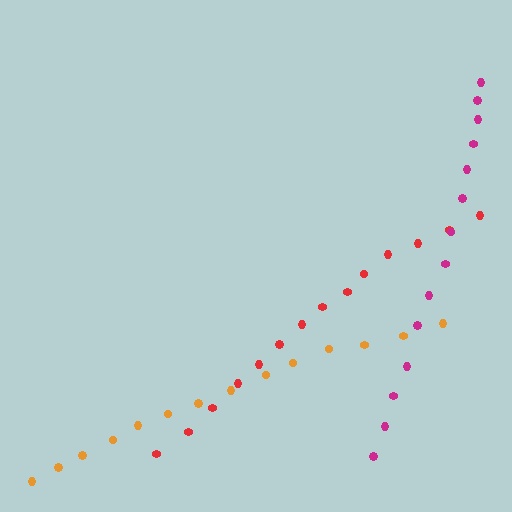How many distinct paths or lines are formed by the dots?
There are 3 distinct paths.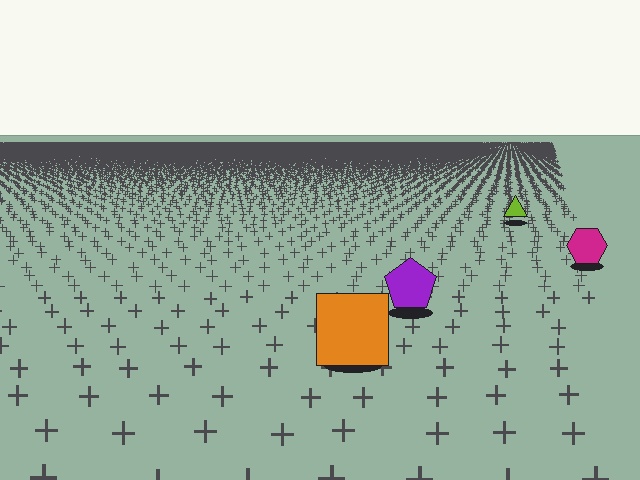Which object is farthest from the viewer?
The lime triangle is farthest from the viewer. It appears smaller and the ground texture around it is denser.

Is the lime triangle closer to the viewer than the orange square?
No. The orange square is closer — you can tell from the texture gradient: the ground texture is coarser near it.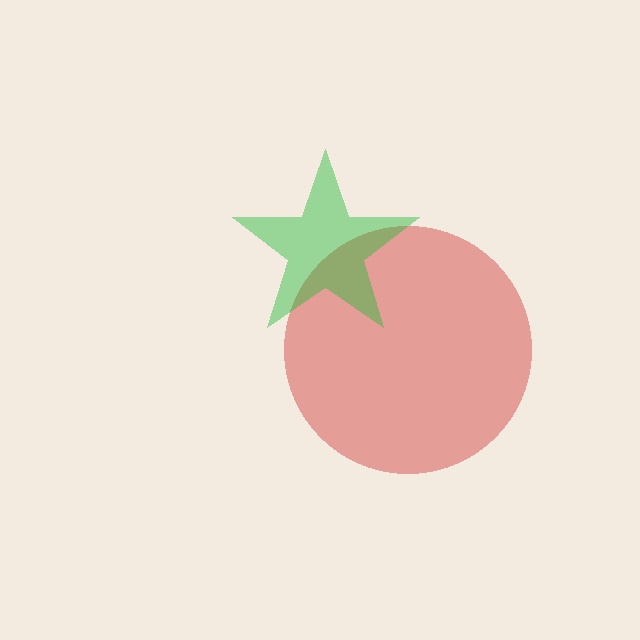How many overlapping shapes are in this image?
There are 2 overlapping shapes in the image.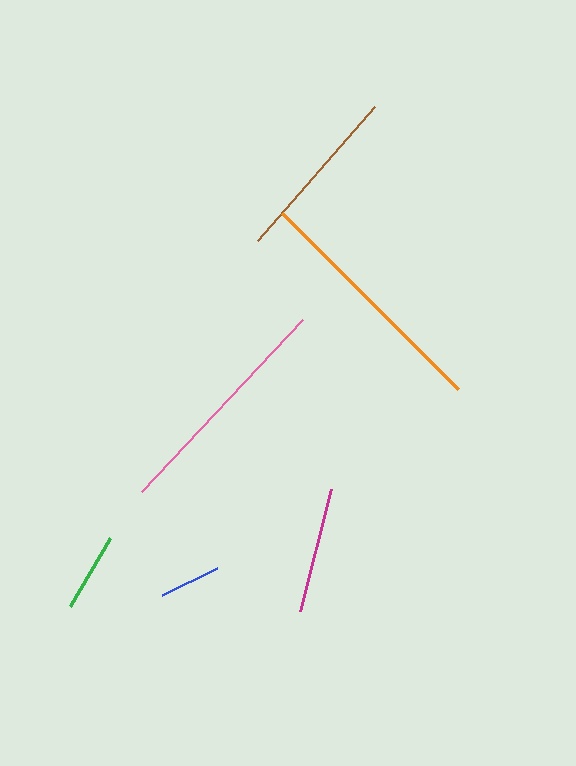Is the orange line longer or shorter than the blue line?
The orange line is longer than the blue line.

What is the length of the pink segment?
The pink segment is approximately 235 pixels long.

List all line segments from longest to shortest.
From longest to shortest: orange, pink, brown, magenta, green, blue.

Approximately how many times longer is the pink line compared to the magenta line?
The pink line is approximately 1.9 times the length of the magenta line.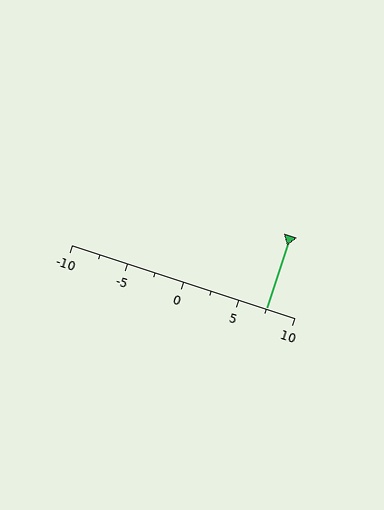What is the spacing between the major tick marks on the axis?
The major ticks are spaced 5 apart.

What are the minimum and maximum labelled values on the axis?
The axis runs from -10 to 10.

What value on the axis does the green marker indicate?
The marker indicates approximately 7.5.